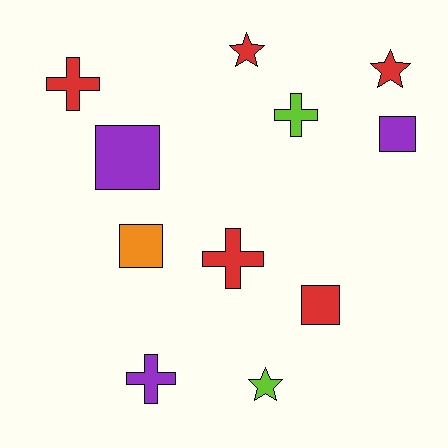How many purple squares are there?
There are 2 purple squares.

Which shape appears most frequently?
Square, with 4 objects.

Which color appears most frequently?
Red, with 5 objects.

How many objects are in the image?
There are 11 objects.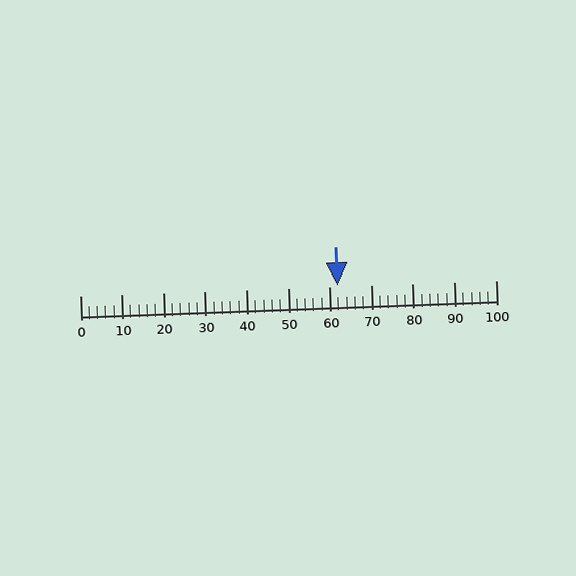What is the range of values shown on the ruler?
The ruler shows values from 0 to 100.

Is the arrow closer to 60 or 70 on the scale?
The arrow is closer to 60.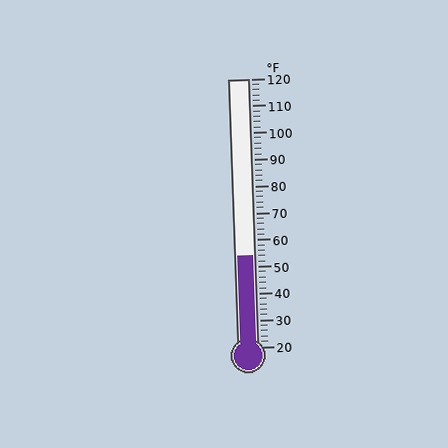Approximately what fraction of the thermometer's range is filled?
The thermometer is filled to approximately 35% of its range.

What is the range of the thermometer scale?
The thermometer scale ranges from 20°F to 120°F.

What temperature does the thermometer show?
The thermometer shows approximately 54°F.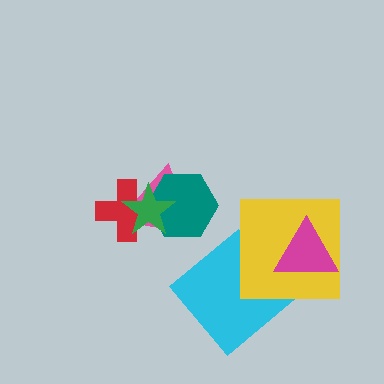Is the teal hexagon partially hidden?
Yes, it is partially covered by another shape.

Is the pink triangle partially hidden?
Yes, it is partially covered by another shape.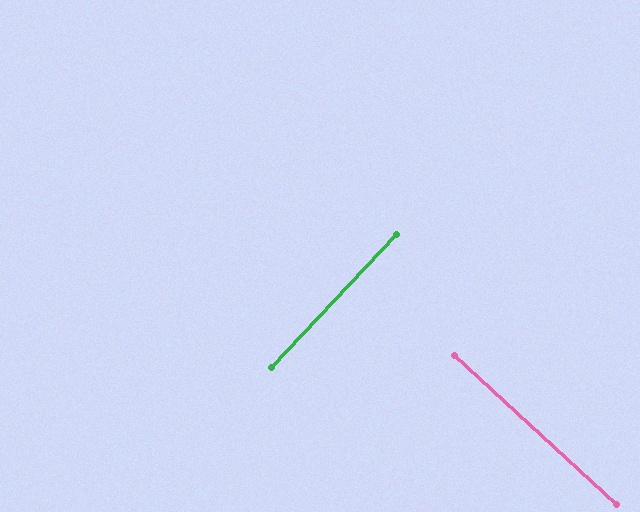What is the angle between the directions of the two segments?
Approximately 89 degrees.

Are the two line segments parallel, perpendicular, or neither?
Perpendicular — they meet at approximately 89°.